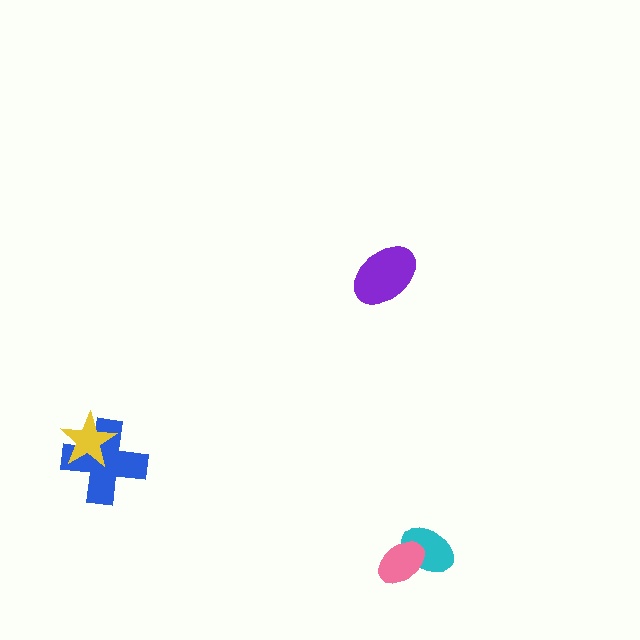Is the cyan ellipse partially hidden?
Yes, it is partially covered by another shape.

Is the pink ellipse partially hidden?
No, no other shape covers it.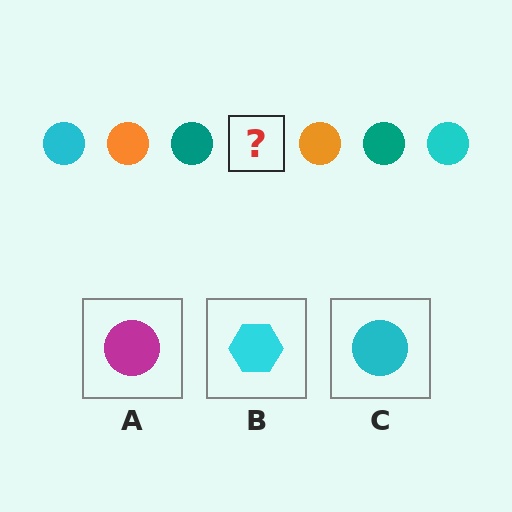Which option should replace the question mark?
Option C.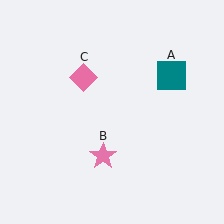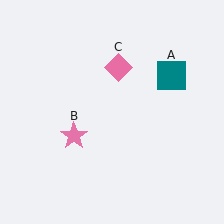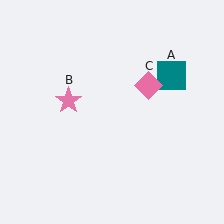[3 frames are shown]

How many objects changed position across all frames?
2 objects changed position: pink star (object B), pink diamond (object C).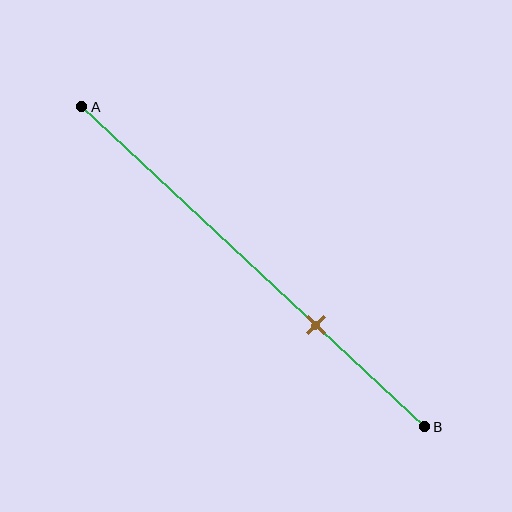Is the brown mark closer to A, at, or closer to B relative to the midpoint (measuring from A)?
The brown mark is closer to point B than the midpoint of segment AB.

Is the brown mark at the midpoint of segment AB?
No, the mark is at about 70% from A, not at the 50% midpoint.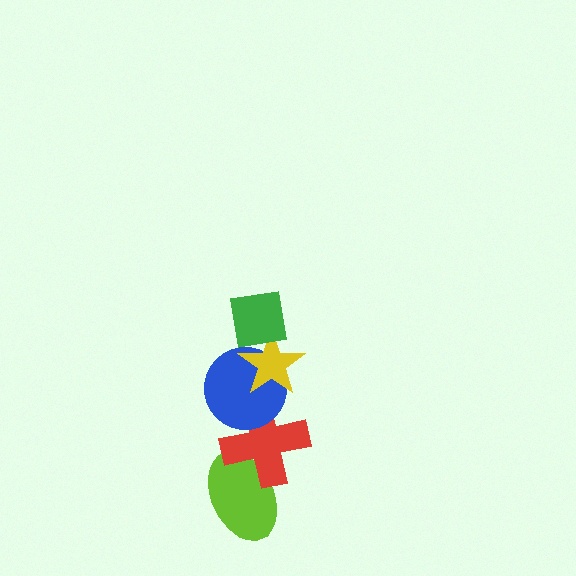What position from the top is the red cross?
The red cross is 4th from the top.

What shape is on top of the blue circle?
The yellow star is on top of the blue circle.